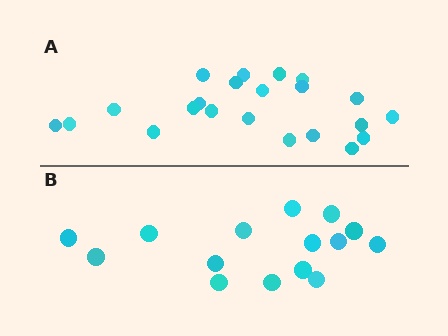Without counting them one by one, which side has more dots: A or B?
Region A (the top region) has more dots.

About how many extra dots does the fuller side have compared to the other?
Region A has roughly 8 or so more dots than region B.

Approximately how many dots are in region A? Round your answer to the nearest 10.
About 20 dots. (The exact count is 22, which rounds to 20.)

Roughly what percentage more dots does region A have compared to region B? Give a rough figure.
About 45% more.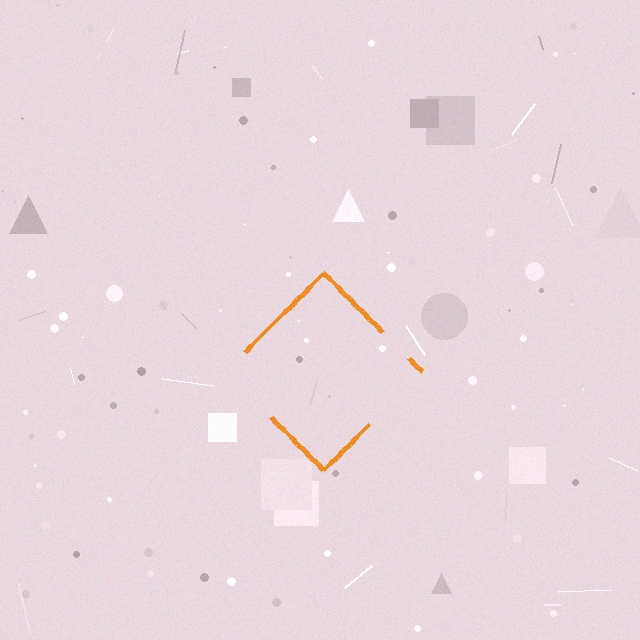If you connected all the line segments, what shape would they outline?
They would outline a diamond.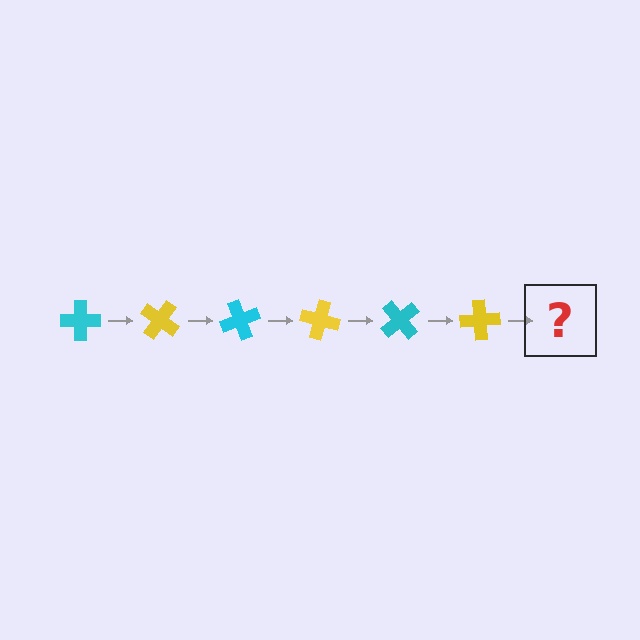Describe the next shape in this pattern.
It should be a cyan cross, rotated 210 degrees from the start.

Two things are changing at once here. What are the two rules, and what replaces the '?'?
The two rules are that it rotates 35 degrees each step and the color cycles through cyan and yellow. The '?' should be a cyan cross, rotated 210 degrees from the start.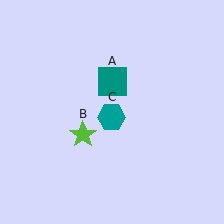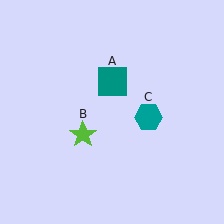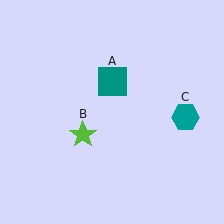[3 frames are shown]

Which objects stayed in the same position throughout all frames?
Teal square (object A) and lime star (object B) remained stationary.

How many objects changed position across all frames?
1 object changed position: teal hexagon (object C).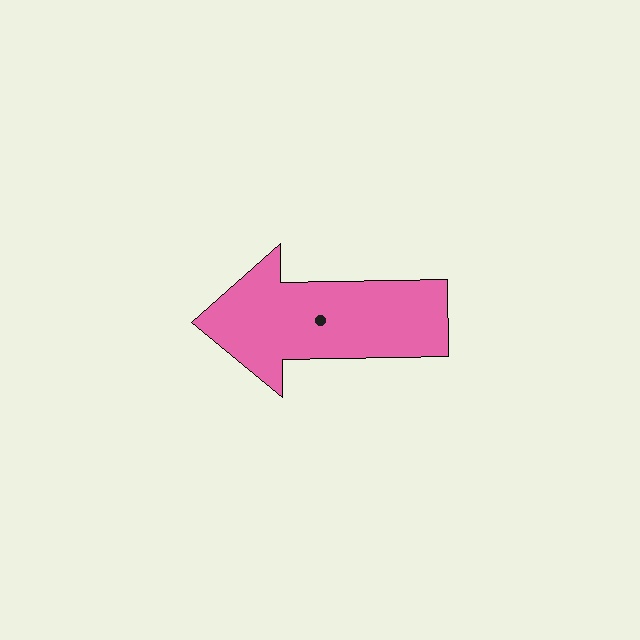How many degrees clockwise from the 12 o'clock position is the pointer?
Approximately 269 degrees.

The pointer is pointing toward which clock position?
Roughly 9 o'clock.